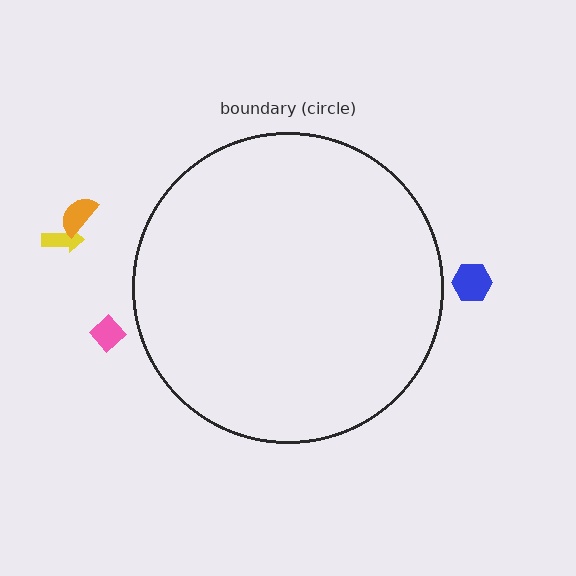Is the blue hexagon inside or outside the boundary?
Outside.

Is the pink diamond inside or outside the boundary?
Outside.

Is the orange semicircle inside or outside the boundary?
Outside.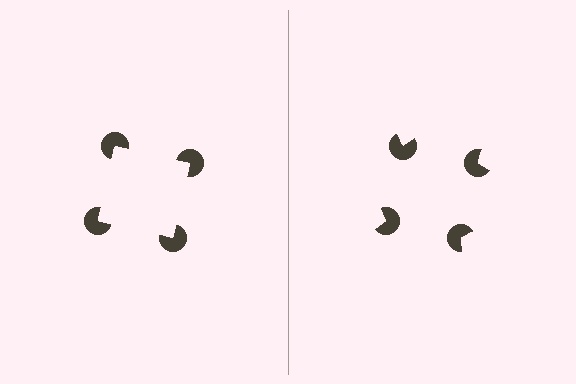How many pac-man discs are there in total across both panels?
8 — 4 on each side.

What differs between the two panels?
The pac-man discs are positioned identically on both sides; only the wedge orientations differ. On the left they align to a square; on the right they are misaligned.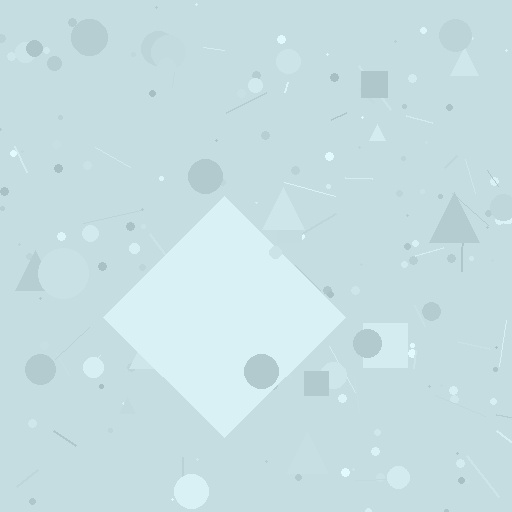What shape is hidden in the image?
A diamond is hidden in the image.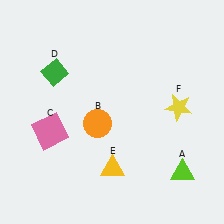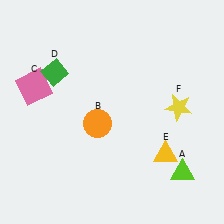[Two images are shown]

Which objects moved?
The objects that moved are: the pink square (C), the yellow triangle (E).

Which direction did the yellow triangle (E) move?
The yellow triangle (E) moved right.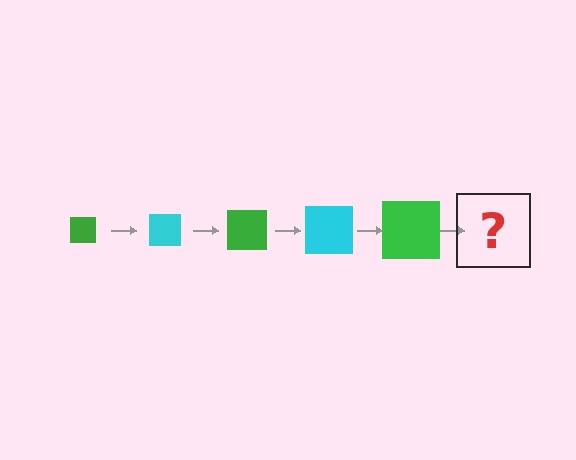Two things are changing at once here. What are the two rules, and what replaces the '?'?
The two rules are that the square grows larger each step and the color cycles through green and cyan. The '?' should be a cyan square, larger than the previous one.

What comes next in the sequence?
The next element should be a cyan square, larger than the previous one.